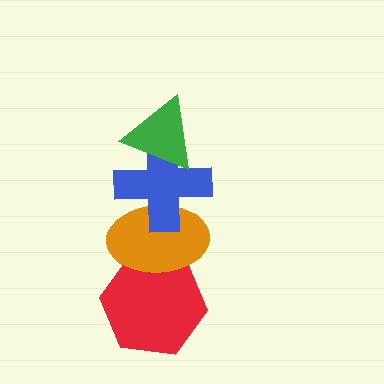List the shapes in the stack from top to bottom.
From top to bottom: the green triangle, the blue cross, the orange ellipse, the red hexagon.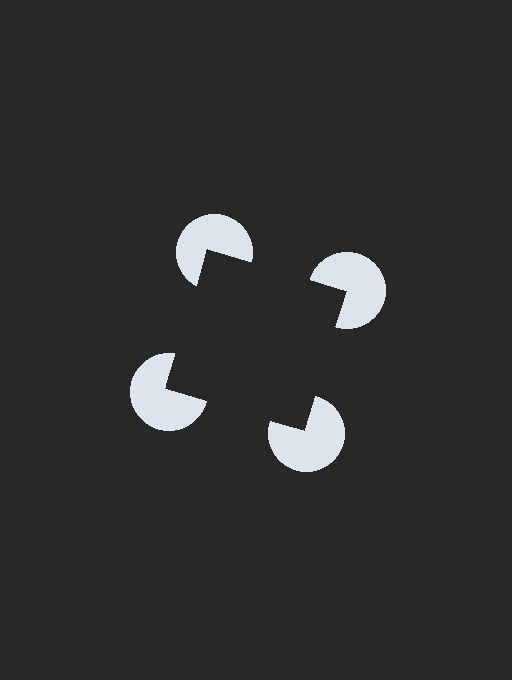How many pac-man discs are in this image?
There are 4 — one at each vertex of the illusory square.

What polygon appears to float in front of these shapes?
An illusory square — its edges are inferred from the aligned wedge cuts in the pac-man discs, not physically drawn.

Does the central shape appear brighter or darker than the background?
It typically appears slightly darker than the background, even though no actual brightness change is drawn.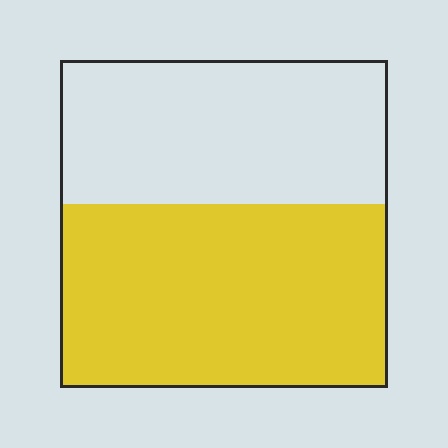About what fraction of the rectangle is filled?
About three fifths (3/5).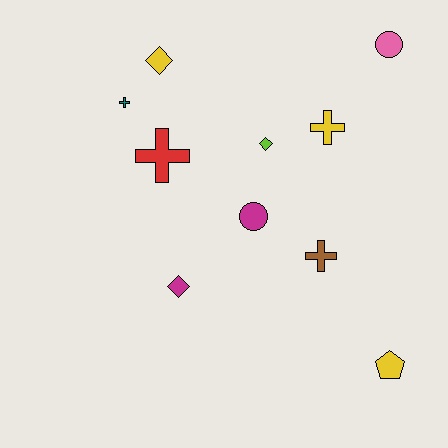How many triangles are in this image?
There are no triangles.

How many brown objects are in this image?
There is 1 brown object.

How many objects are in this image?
There are 10 objects.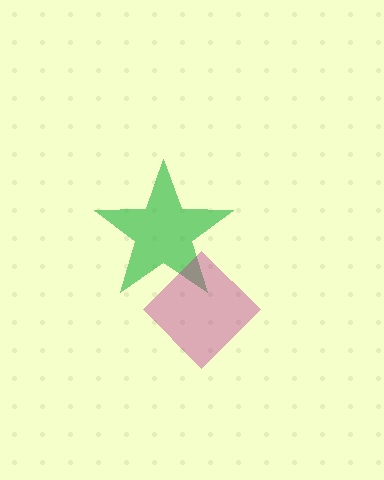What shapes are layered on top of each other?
The layered shapes are: a green star, a magenta diamond.